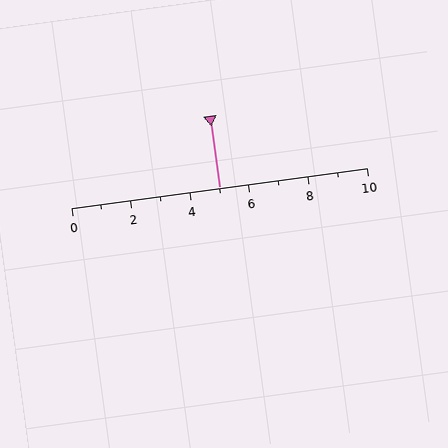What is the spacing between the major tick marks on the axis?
The major ticks are spaced 2 apart.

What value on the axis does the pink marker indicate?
The marker indicates approximately 5.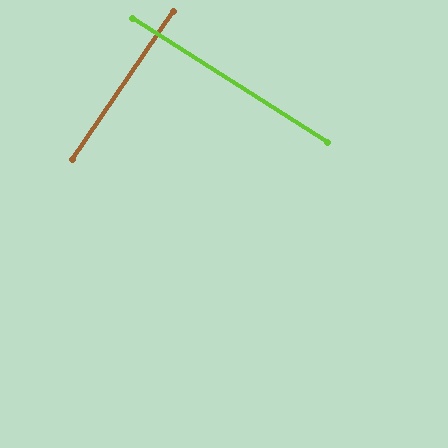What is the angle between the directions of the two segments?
Approximately 88 degrees.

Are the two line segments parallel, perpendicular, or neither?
Perpendicular — they meet at approximately 88°.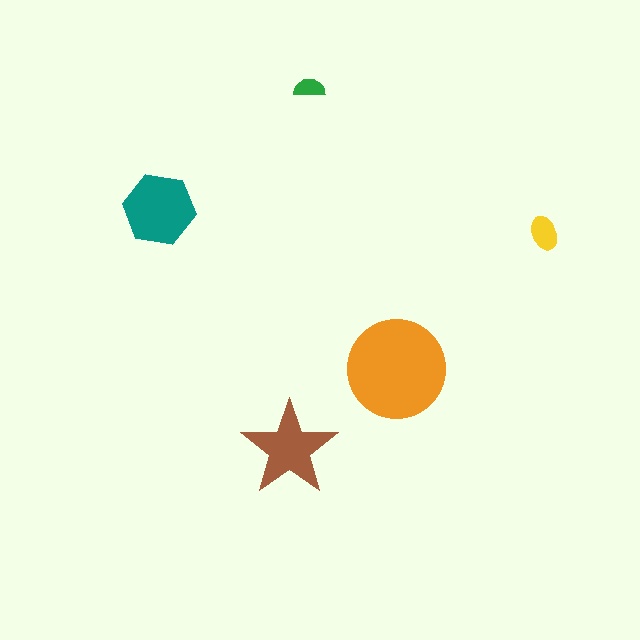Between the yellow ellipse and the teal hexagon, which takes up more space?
The teal hexagon.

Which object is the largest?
The orange circle.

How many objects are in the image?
There are 5 objects in the image.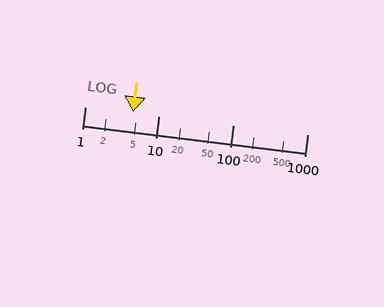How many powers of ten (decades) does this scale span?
The scale spans 3 decades, from 1 to 1000.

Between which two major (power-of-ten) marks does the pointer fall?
The pointer is between 1 and 10.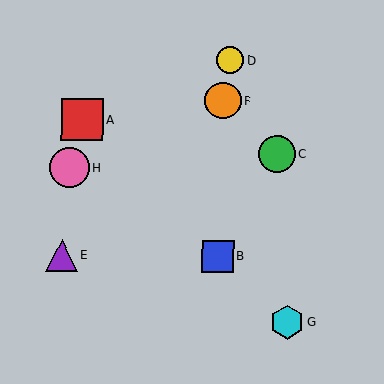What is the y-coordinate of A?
Object A is at y≈120.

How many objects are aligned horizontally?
2 objects (B, E) are aligned horizontally.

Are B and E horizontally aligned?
Yes, both are at y≈257.